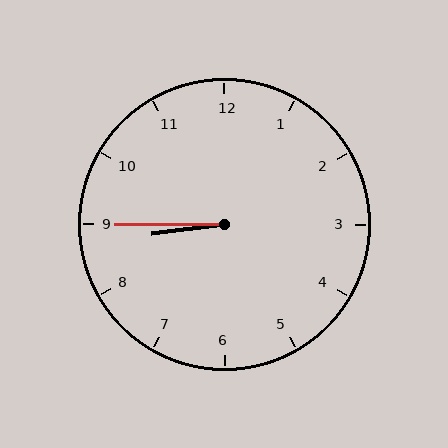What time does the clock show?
8:45.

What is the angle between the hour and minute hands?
Approximately 8 degrees.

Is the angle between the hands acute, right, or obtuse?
It is acute.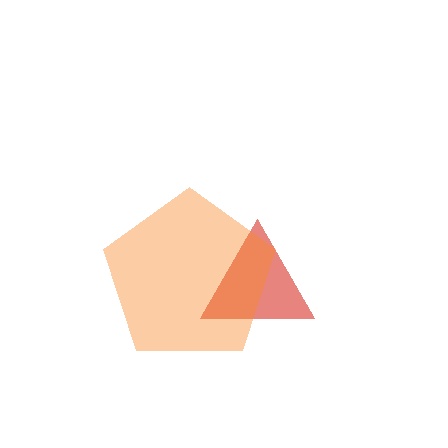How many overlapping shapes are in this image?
There are 2 overlapping shapes in the image.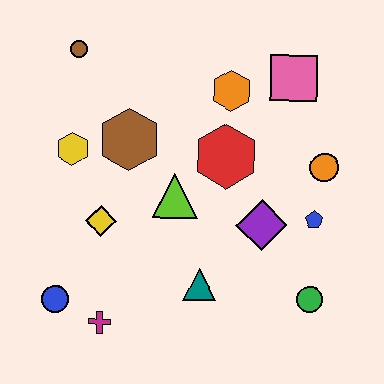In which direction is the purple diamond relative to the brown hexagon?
The purple diamond is to the right of the brown hexagon.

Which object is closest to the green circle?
The blue pentagon is closest to the green circle.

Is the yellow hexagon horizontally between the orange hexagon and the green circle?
No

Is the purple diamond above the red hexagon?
No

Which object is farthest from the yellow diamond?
The pink square is farthest from the yellow diamond.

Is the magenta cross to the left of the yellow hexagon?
No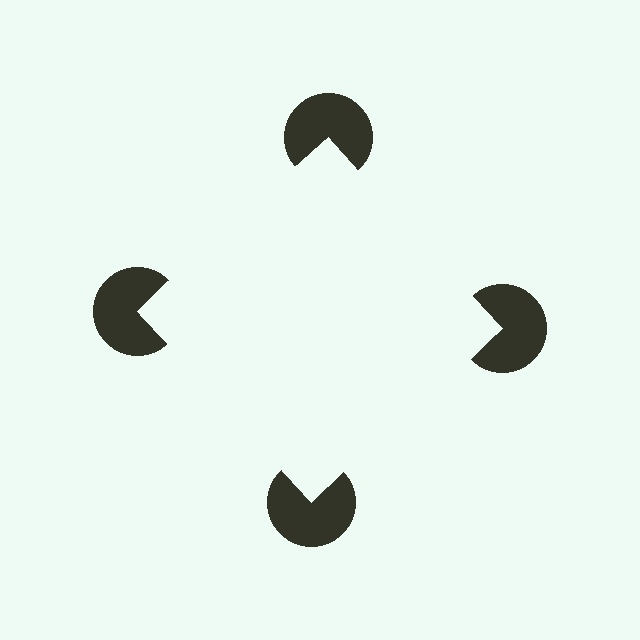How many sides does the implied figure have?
4 sides.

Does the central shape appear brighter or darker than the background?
It typically appears slightly brighter than the background, even though no actual brightness change is drawn.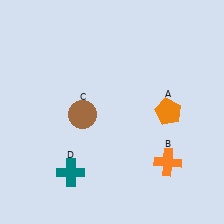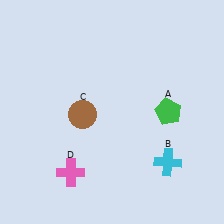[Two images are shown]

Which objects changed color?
A changed from orange to green. B changed from orange to cyan. D changed from teal to pink.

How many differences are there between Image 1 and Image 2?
There are 3 differences between the two images.